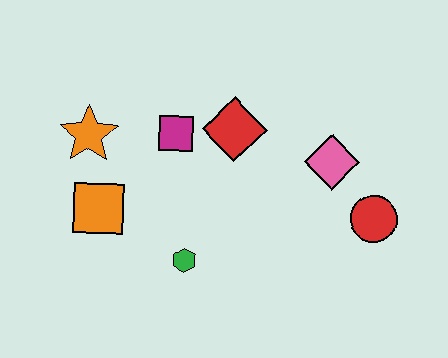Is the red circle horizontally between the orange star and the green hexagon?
No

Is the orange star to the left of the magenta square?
Yes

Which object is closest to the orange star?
The orange square is closest to the orange star.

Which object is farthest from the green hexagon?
The red circle is farthest from the green hexagon.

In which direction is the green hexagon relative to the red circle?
The green hexagon is to the left of the red circle.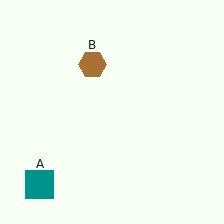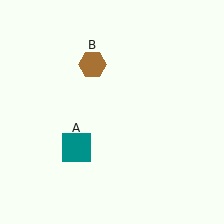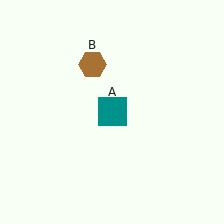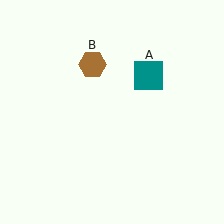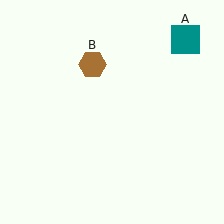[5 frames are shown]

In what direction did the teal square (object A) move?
The teal square (object A) moved up and to the right.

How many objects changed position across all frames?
1 object changed position: teal square (object A).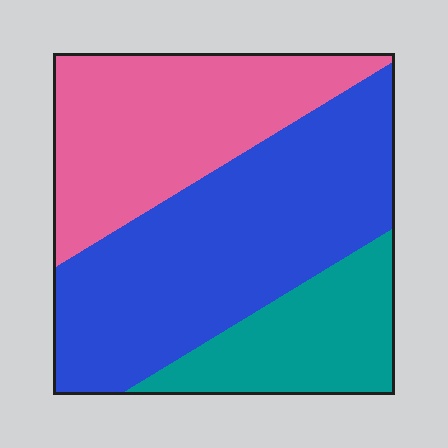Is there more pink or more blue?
Blue.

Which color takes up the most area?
Blue, at roughly 50%.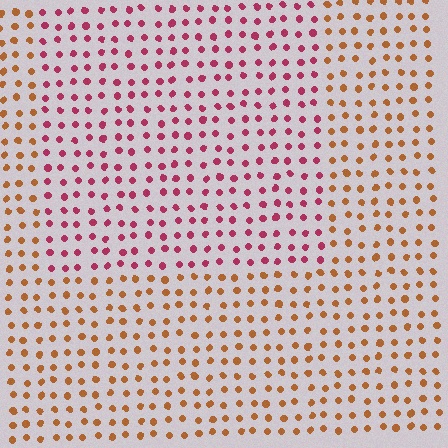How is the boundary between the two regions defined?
The boundary is defined purely by a slight shift in hue (about 47 degrees). Spacing, size, and orientation are identical on both sides.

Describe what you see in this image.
The image is filled with small brown elements in a uniform arrangement. A rectangle-shaped region is visible where the elements are tinted to a slightly different hue, forming a subtle color boundary.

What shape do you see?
I see a rectangle.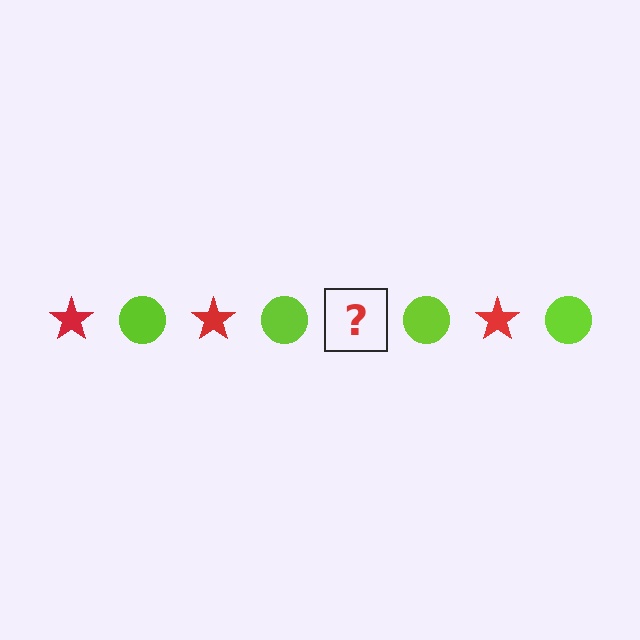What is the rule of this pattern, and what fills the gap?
The rule is that the pattern alternates between red star and lime circle. The gap should be filled with a red star.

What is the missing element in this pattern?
The missing element is a red star.